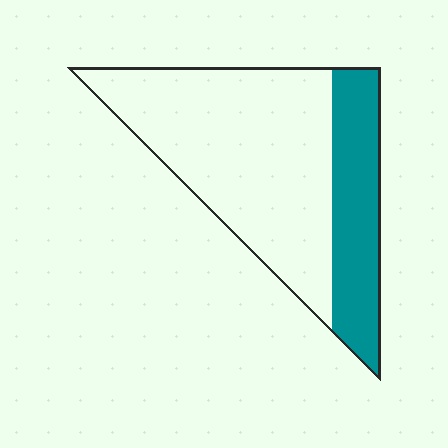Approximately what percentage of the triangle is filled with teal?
Approximately 30%.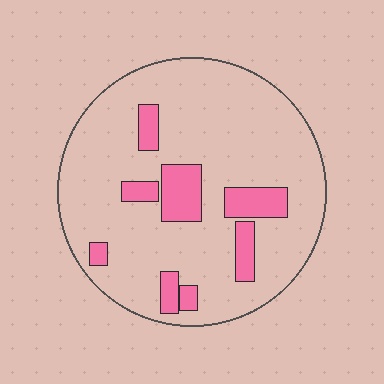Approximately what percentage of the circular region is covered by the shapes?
Approximately 15%.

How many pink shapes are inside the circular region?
8.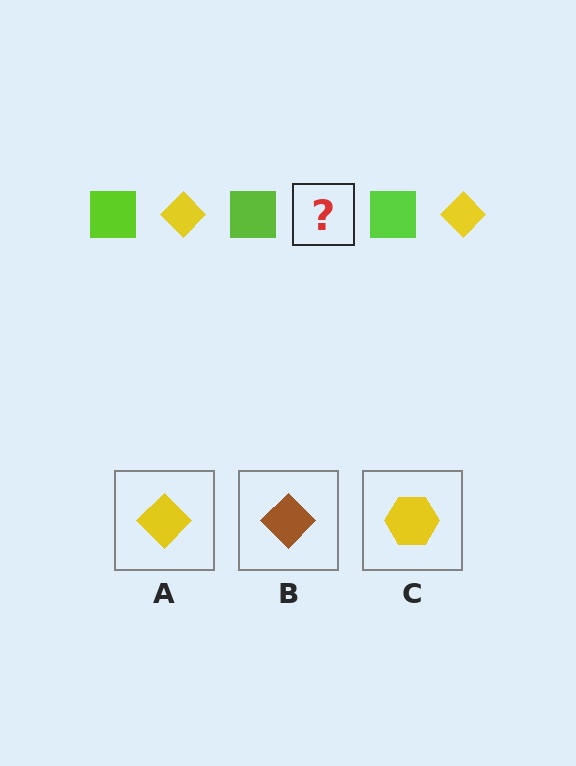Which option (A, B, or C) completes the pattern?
A.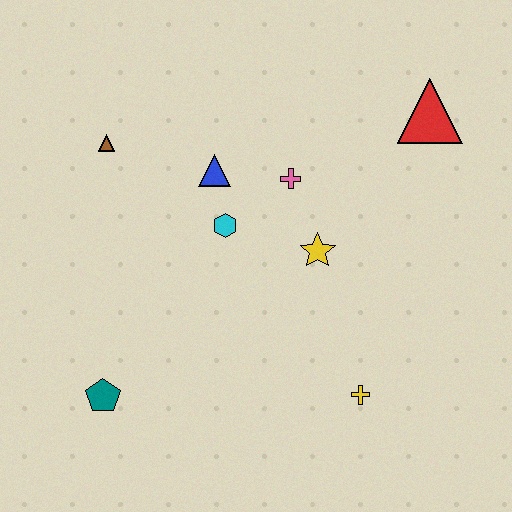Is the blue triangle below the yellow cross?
No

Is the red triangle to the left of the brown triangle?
No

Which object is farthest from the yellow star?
The teal pentagon is farthest from the yellow star.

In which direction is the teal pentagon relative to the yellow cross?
The teal pentagon is to the left of the yellow cross.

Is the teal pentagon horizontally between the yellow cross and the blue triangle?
No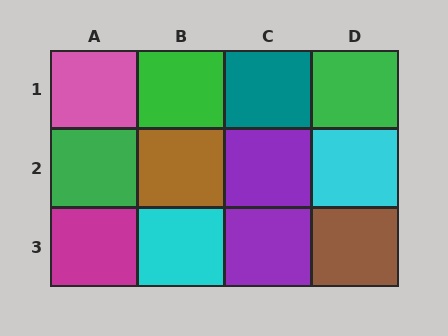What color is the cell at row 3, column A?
Magenta.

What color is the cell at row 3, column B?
Cyan.